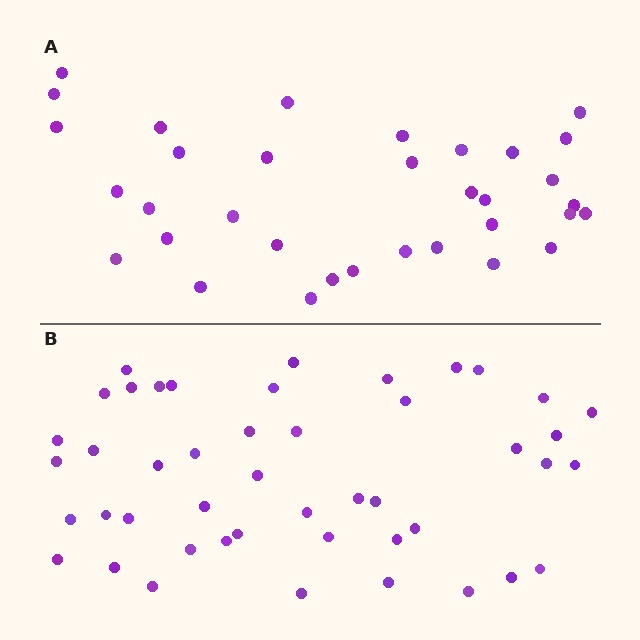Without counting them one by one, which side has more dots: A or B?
Region B (the bottom region) has more dots.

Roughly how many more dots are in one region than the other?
Region B has roughly 12 or so more dots than region A.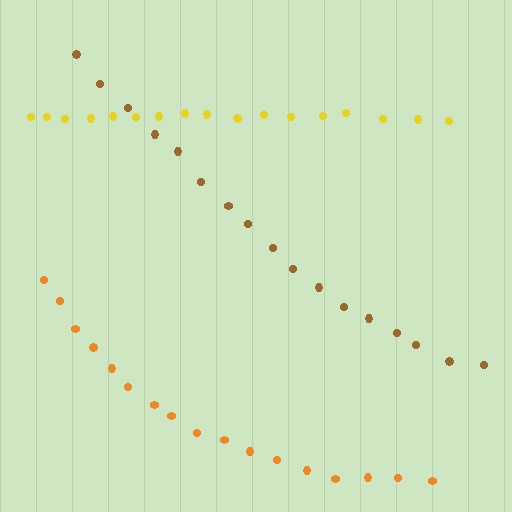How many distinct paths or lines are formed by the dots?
There are 3 distinct paths.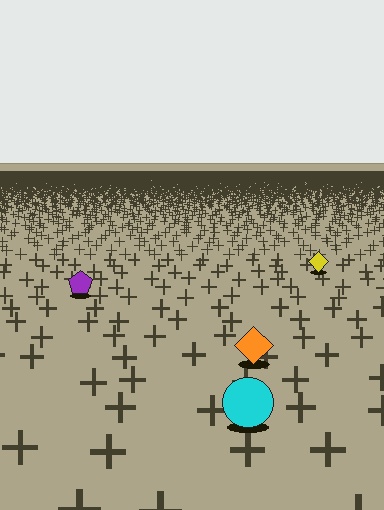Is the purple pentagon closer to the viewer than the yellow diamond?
Yes. The purple pentagon is closer — you can tell from the texture gradient: the ground texture is coarser near it.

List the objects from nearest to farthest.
From nearest to farthest: the cyan circle, the orange diamond, the purple pentagon, the yellow diamond.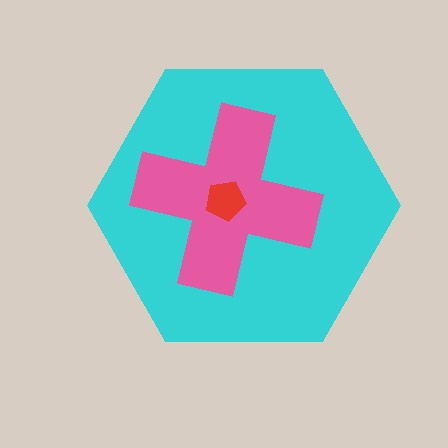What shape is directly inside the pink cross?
The red pentagon.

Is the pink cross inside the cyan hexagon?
Yes.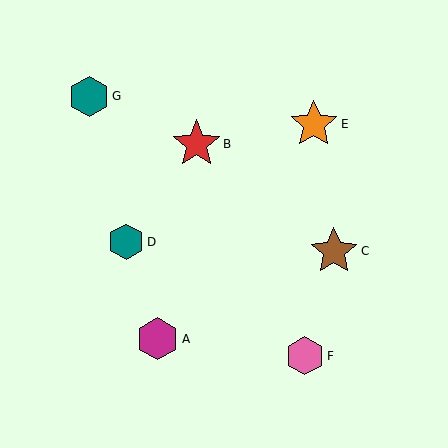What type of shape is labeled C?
Shape C is a brown star.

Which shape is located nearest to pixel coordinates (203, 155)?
The red star (labeled B) at (196, 144) is nearest to that location.